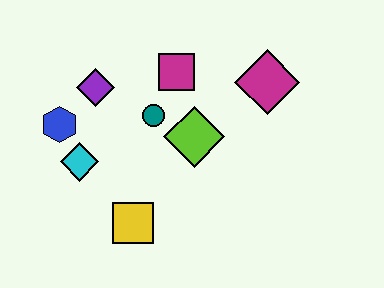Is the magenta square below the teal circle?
No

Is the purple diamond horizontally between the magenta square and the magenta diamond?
No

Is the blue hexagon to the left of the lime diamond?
Yes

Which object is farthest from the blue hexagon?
The magenta diamond is farthest from the blue hexagon.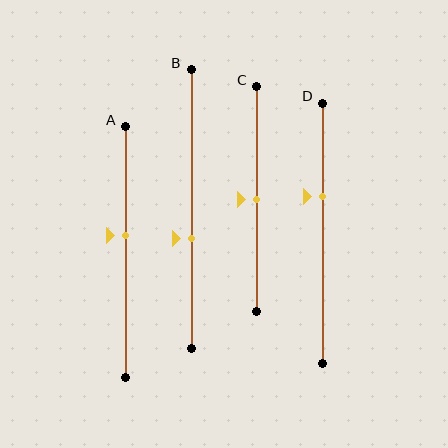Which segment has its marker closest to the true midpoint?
Segment C has its marker closest to the true midpoint.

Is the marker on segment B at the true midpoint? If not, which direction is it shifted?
No, the marker on segment B is shifted downward by about 11% of the segment length.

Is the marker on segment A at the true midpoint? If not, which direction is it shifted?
No, the marker on segment A is shifted upward by about 7% of the segment length.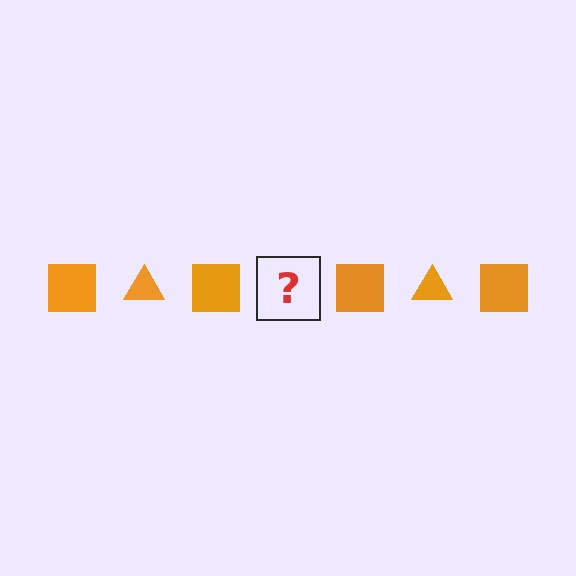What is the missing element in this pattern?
The missing element is an orange triangle.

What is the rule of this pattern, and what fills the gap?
The rule is that the pattern cycles through square, triangle shapes in orange. The gap should be filled with an orange triangle.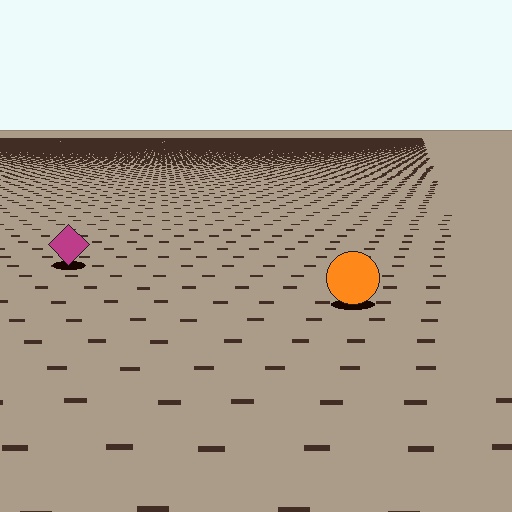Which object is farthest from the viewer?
The magenta diamond is farthest from the viewer. It appears smaller and the ground texture around it is denser.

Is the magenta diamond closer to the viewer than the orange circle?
No. The orange circle is closer — you can tell from the texture gradient: the ground texture is coarser near it.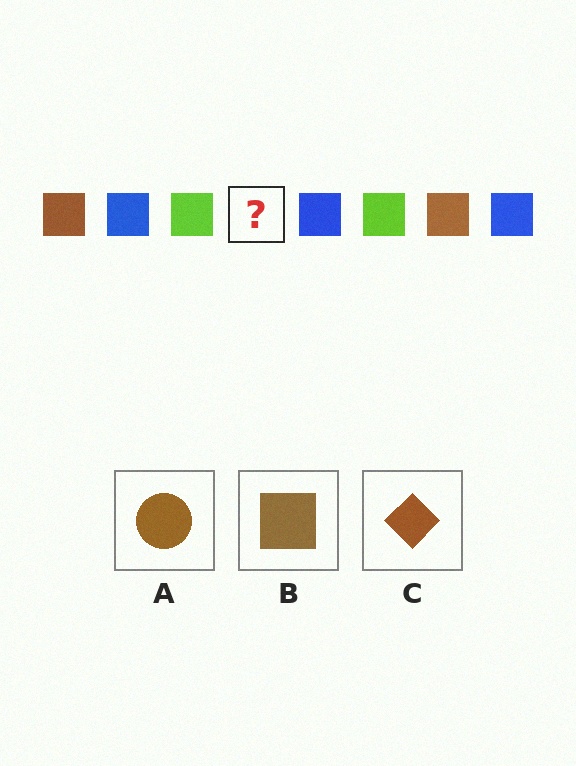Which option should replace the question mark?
Option B.